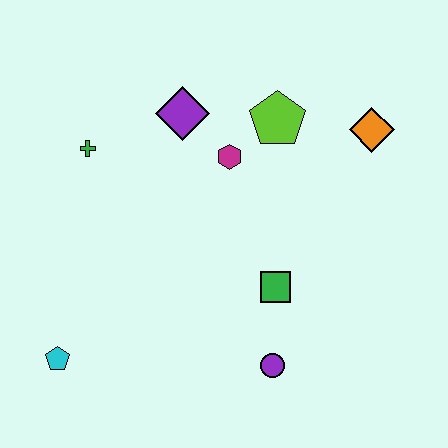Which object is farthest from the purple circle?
The green cross is farthest from the purple circle.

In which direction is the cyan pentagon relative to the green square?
The cyan pentagon is to the left of the green square.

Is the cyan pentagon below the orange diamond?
Yes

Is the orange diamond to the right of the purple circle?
Yes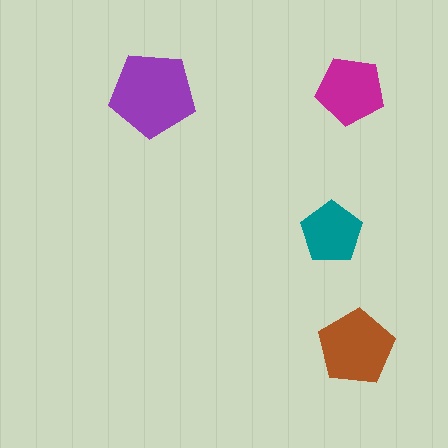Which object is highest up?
The magenta pentagon is topmost.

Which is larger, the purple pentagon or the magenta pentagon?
The purple one.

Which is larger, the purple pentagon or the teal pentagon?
The purple one.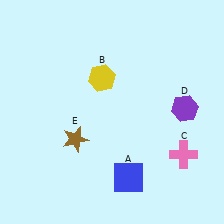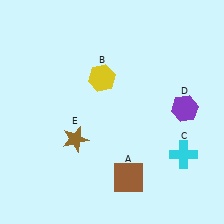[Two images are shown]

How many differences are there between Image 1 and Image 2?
There are 2 differences between the two images.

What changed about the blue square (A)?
In Image 1, A is blue. In Image 2, it changed to brown.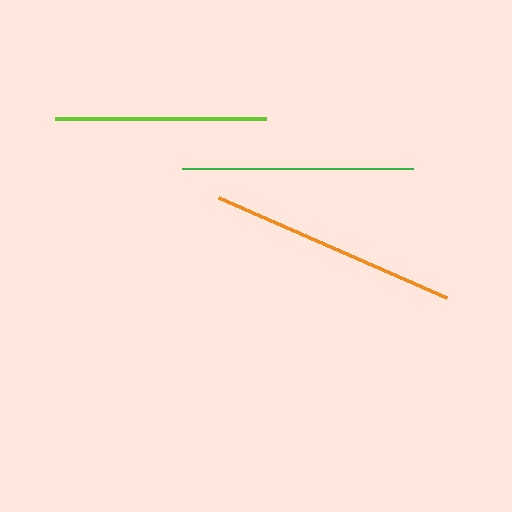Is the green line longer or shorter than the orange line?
The orange line is longer than the green line.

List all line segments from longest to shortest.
From longest to shortest: orange, green, lime.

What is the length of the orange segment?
The orange segment is approximately 249 pixels long.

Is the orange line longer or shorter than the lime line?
The orange line is longer than the lime line.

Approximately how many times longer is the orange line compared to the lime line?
The orange line is approximately 1.2 times the length of the lime line.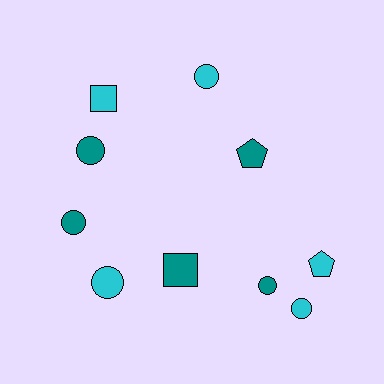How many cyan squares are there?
There is 1 cyan square.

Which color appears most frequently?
Teal, with 5 objects.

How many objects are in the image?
There are 10 objects.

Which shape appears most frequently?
Circle, with 6 objects.